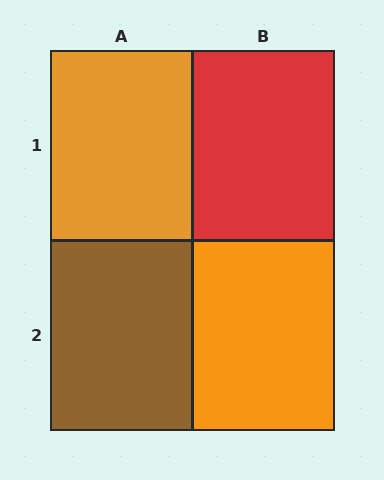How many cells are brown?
1 cell is brown.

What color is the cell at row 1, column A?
Orange.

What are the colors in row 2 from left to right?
Brown, orange.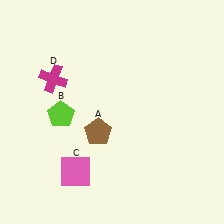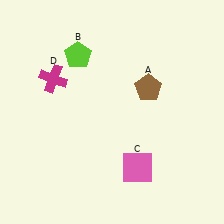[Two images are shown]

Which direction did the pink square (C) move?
The pink square (C) moved right.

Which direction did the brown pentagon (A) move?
The brown pentagon (A) moved right.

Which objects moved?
The objects that moved are: the brown pentagon (A), the lime pentagon (B), the pink square (C).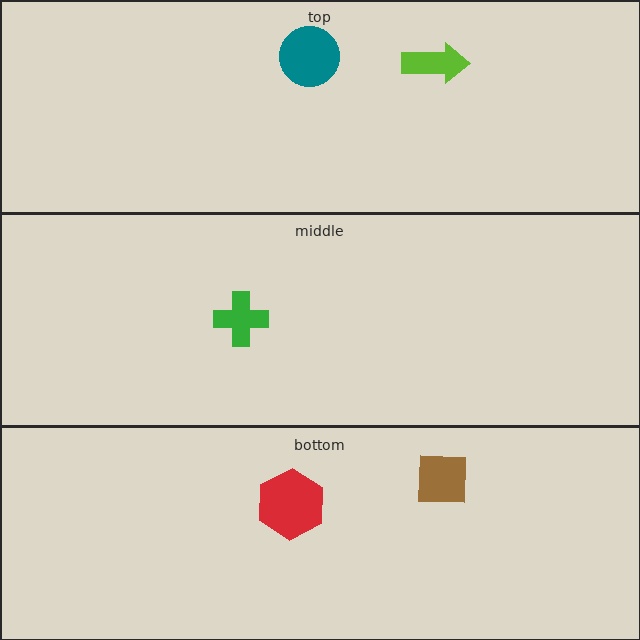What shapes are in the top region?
The lime arrow, the teal circle.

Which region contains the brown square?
The bottom region.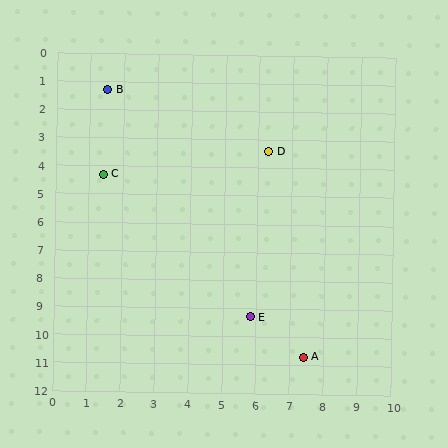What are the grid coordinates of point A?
Point A is at approximately (7.4, 10.7).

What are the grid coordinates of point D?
Point D is at approximately (6.3, 3.4).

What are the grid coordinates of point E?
Point E is at approximately (5.8, 9.3).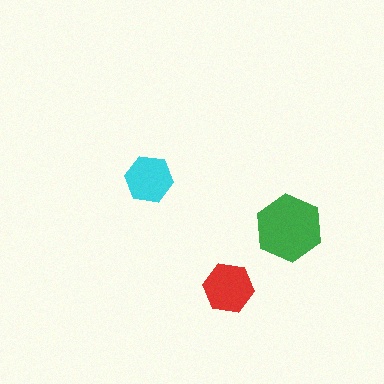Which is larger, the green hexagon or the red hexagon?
The green one.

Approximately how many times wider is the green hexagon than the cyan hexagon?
About 1.5 times wider.